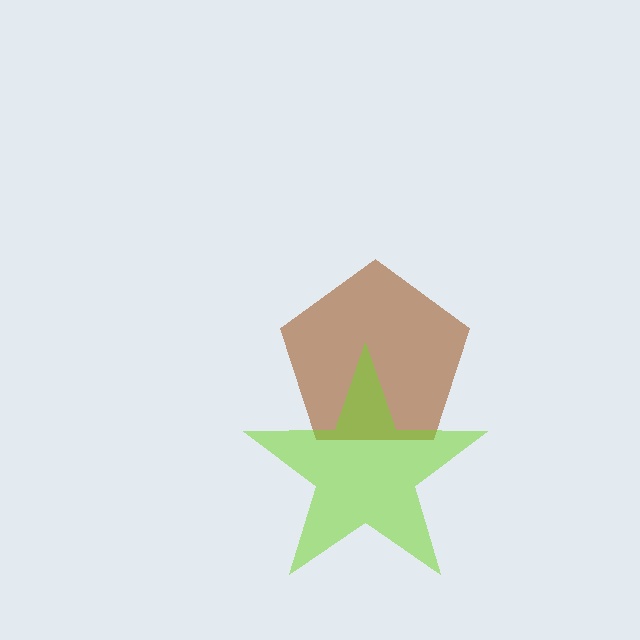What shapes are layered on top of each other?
The layered shapes are: a brown pentagon, a lime star.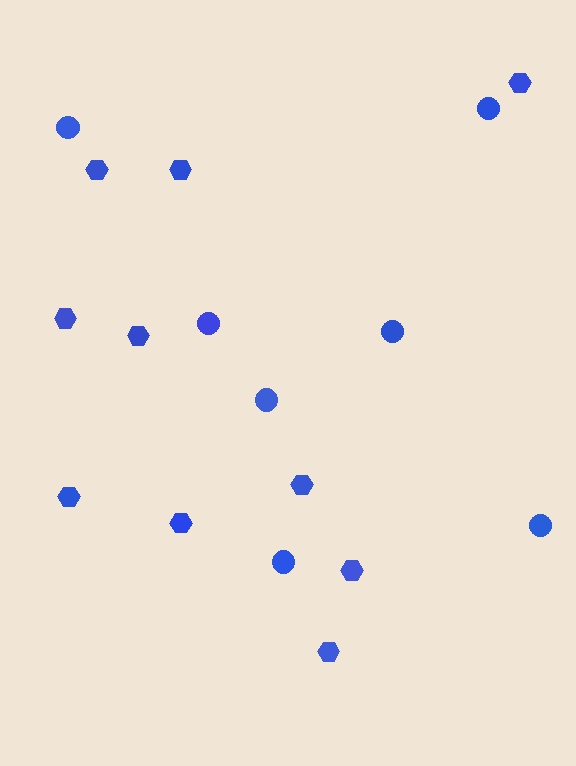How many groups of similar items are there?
There are 2 groups: one group of circles (7) and one group of hexagons (10).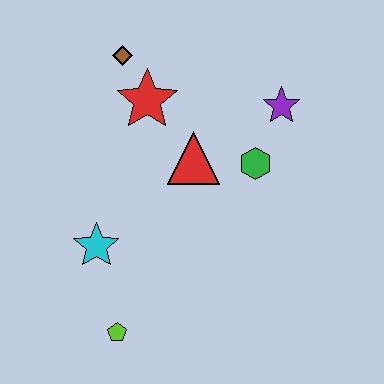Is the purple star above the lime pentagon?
Yes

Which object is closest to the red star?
The brown diamond is closest to the red star.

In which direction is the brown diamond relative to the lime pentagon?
The brown diamond is above the lime pentagon.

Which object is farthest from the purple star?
The lime pentagon is farthest from the purple star.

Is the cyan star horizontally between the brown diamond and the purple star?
No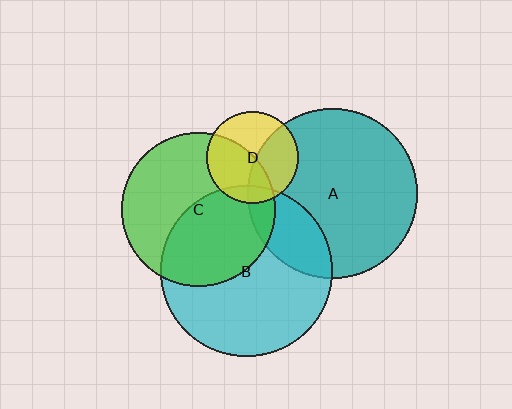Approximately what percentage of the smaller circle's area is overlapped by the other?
Approximately 10%.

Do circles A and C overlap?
Yes.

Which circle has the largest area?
Circle B (cyan).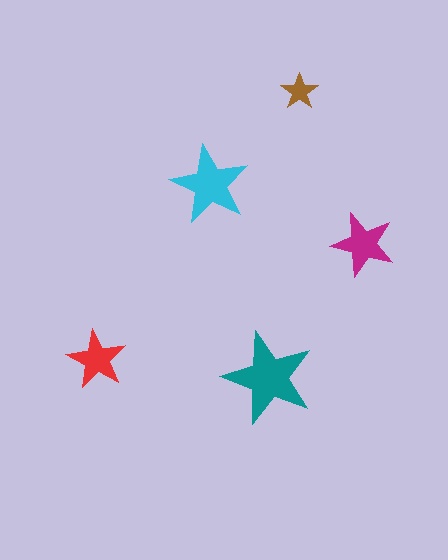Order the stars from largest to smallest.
the teal one, the cyan one, the magenta one, the red one, the brown one.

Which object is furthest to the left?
The red star is leftmost.